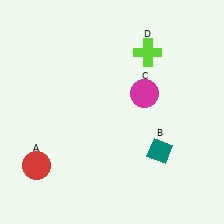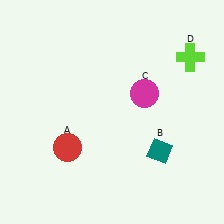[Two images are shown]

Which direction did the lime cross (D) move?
The lime cross (D) moved right.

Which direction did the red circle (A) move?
The red circle (A) moved right.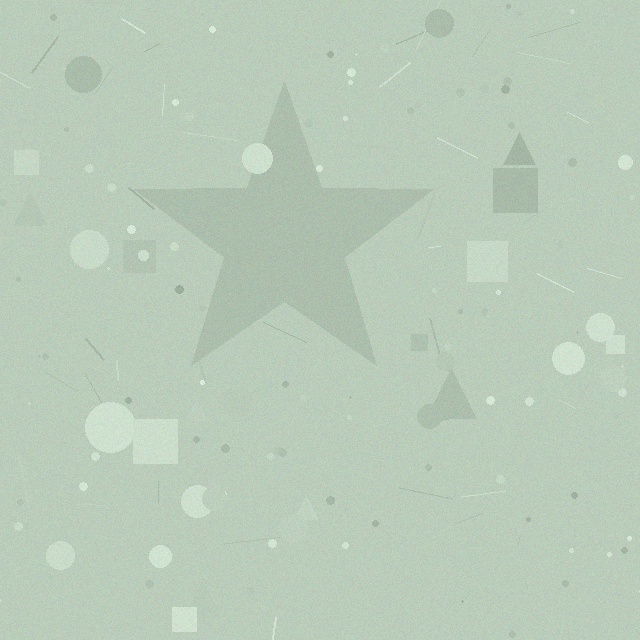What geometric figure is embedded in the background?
A star is embedded in the background.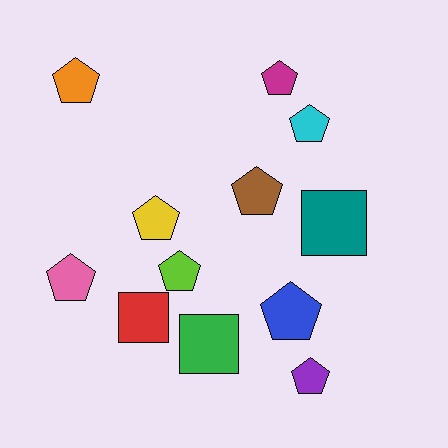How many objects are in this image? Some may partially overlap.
There are 12 objects.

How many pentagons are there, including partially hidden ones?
There are 9 pentagons.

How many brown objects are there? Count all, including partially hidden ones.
There is 1 brown object.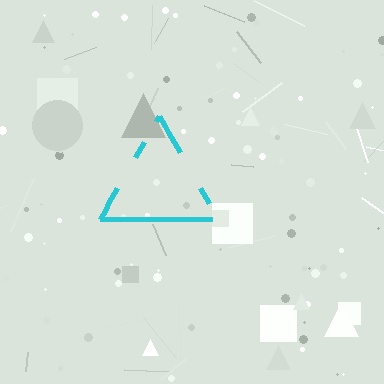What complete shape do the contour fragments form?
The contour fragments form a triangle.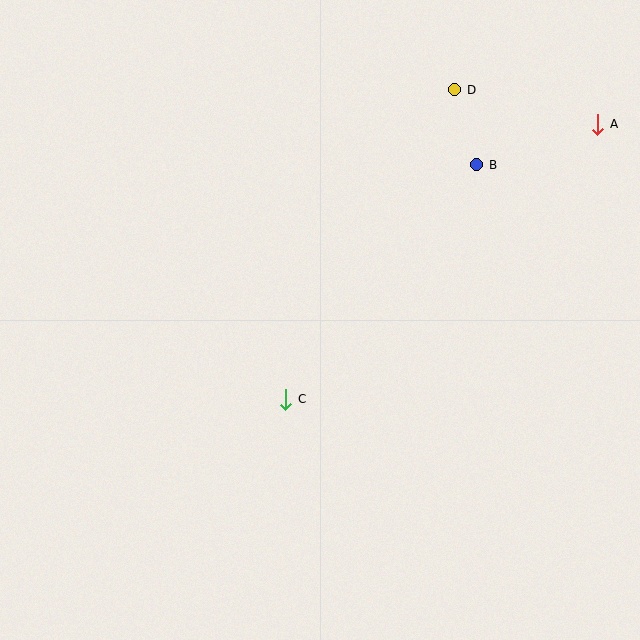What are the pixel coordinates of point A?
Point A is at (598, 124).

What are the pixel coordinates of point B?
Point B is at (477, 165).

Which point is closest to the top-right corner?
Point A is closest to the top-right corner.